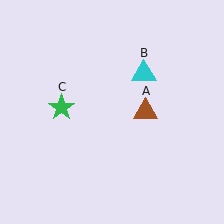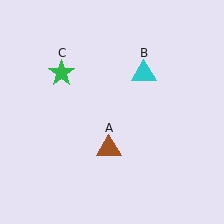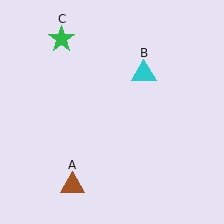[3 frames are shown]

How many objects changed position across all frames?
2 objects changed position: brown triangle (object A), green star (object C).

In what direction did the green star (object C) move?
The green star (object C) moved up.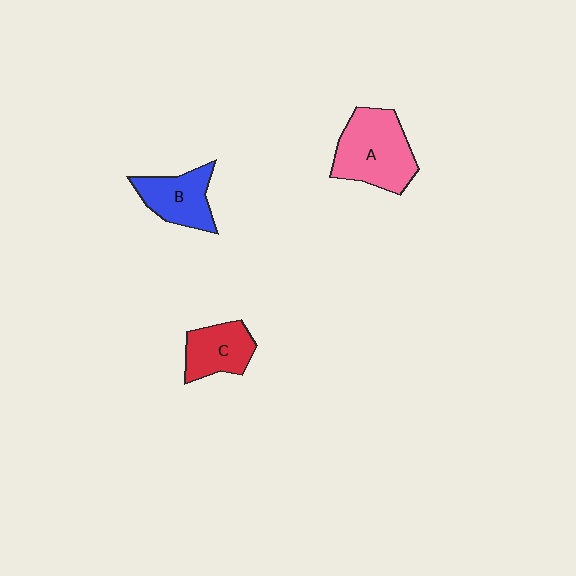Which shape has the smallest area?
Shape C (red).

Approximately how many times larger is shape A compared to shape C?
Approximately 1.6 times.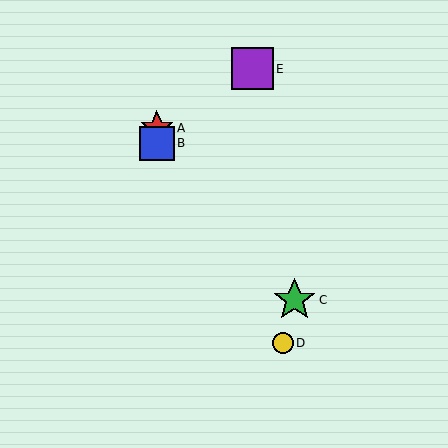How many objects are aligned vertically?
2 objects (A, B) are aligned vertically.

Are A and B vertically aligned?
Yes, both are at x≈157.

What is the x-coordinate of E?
Object E is at x≈253.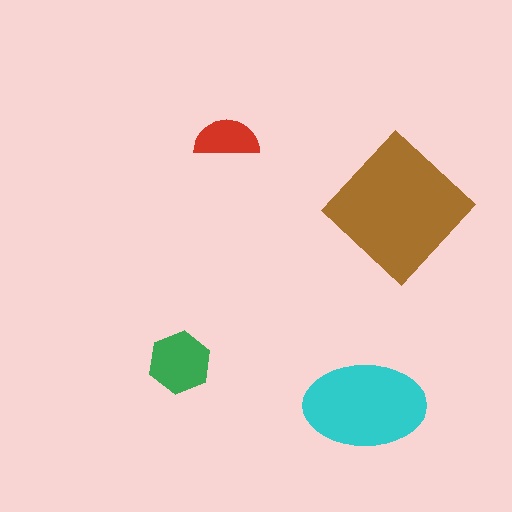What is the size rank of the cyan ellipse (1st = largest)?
2nd.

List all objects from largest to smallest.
The brown diamond, the cyan ellipse, the green hexagon, the red semicircle.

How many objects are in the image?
There are 4 objects in the image.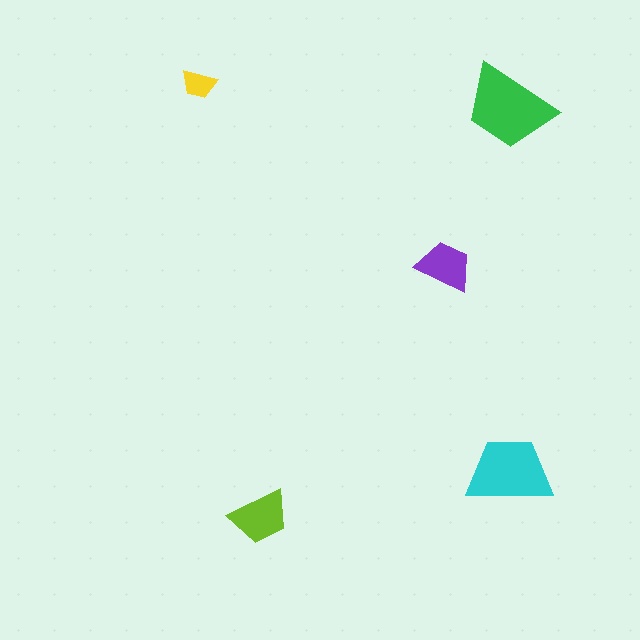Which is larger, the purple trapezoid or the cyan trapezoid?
The cyan one.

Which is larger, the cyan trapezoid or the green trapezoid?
The green one.